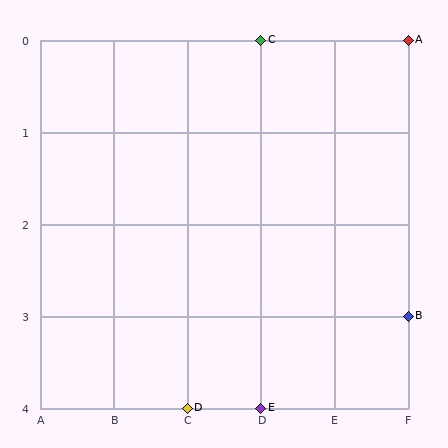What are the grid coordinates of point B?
Point B is at grid coordinates (F, 3).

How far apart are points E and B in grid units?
Points E and B are 2 columns and 1 row apart (about 2.2 grid units diagonally).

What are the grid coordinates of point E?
Point E is at grid coordinates (D, 4).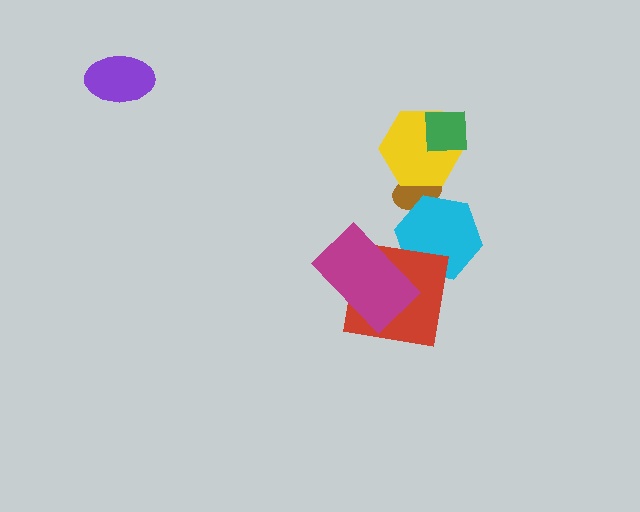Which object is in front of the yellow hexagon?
The green square is in front of the yellow hexagon.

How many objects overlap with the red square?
2 objects overlap with the red square.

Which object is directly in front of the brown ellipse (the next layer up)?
The yellow hexagon is directly in front of the brown ellipse.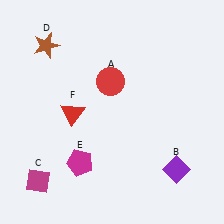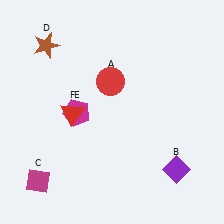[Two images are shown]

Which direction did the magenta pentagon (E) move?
The magenta pentagon (E) moved up.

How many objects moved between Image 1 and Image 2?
1 object moved between the two images.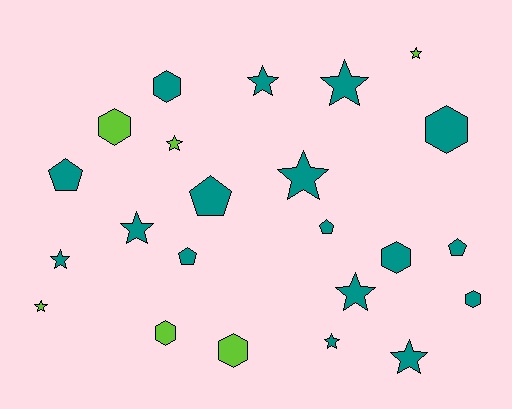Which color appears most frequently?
Teal, with 17 objects.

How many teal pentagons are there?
There are 5 teal pentagons.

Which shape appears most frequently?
Star, with 11 objects.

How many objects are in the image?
There are 23 objects.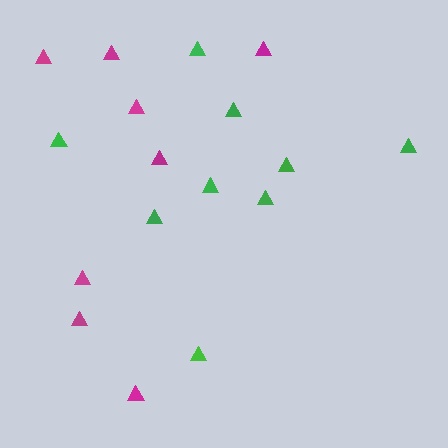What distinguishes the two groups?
There are 2 groups: one group of magenta triangles (8) and one group of green triangles (9).